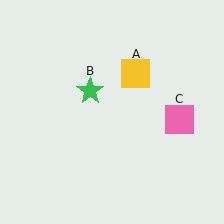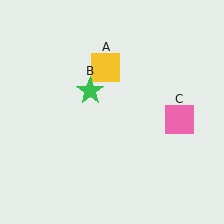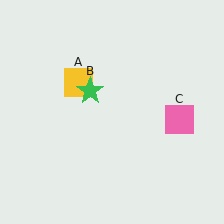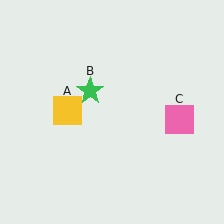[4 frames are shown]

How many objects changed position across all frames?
1 object changed position: yellow square (object A).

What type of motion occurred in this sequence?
The yellow square (object A) rotated counterclockwise around the center of the scene.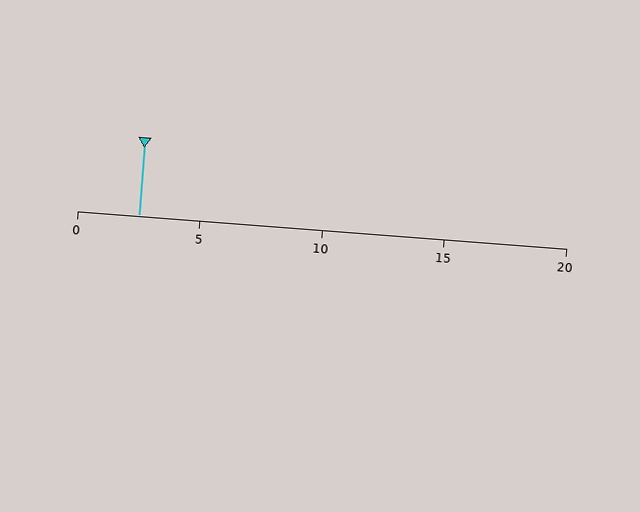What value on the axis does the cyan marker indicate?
The marker indicates approximately 2.5.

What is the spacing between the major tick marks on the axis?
The major ticks are spaced 5 apart.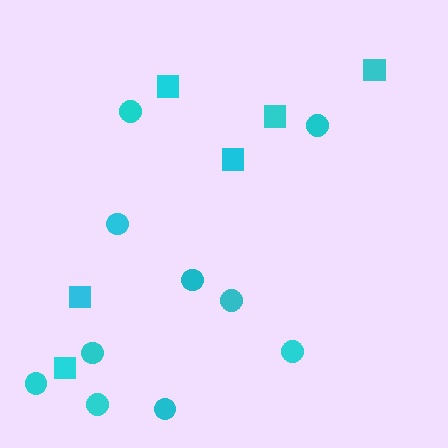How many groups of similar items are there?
There are 2 groups: one group of squares (6) and one group of circles (10).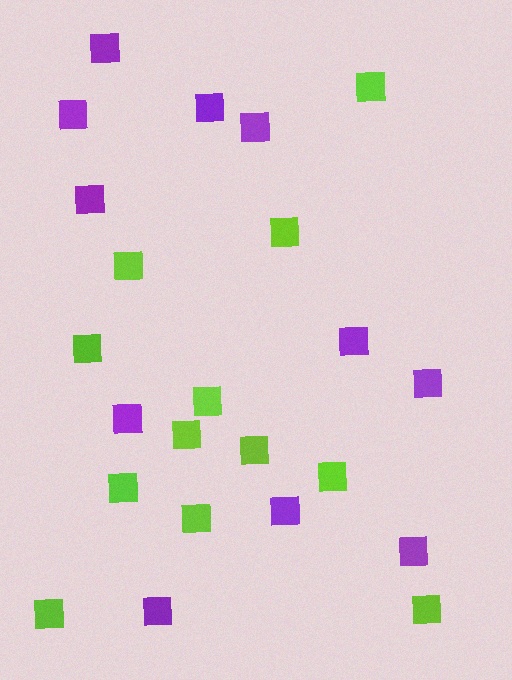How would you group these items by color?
There are 2 groups: one group of purple squares (11) and one group of lime squares (12).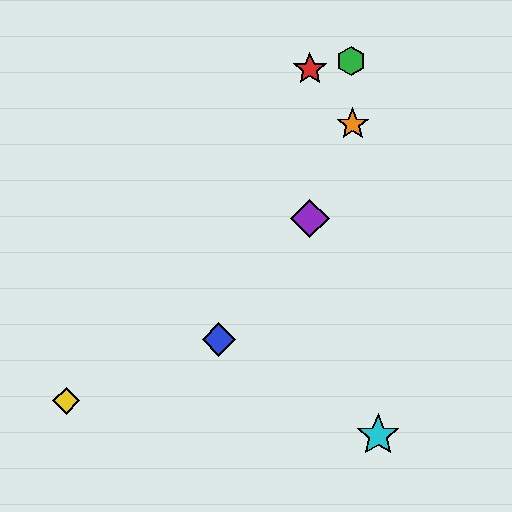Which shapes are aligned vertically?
The red star, the purple diamond are aligned vertically.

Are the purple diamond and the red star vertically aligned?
Yes, both are at x≈310.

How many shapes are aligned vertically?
2 shapes (the red star, the purple diamond) are aligned vertically.